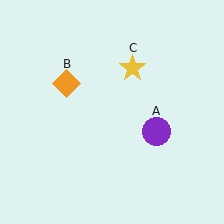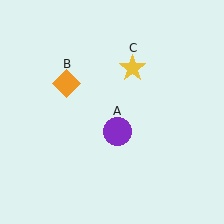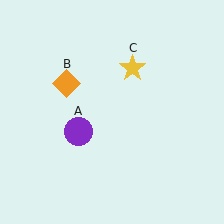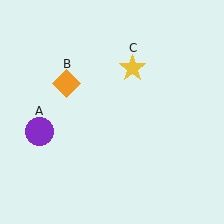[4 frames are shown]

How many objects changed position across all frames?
1 object changed position: purple circle (object A).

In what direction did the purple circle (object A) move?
The purple circle (object A) moved left.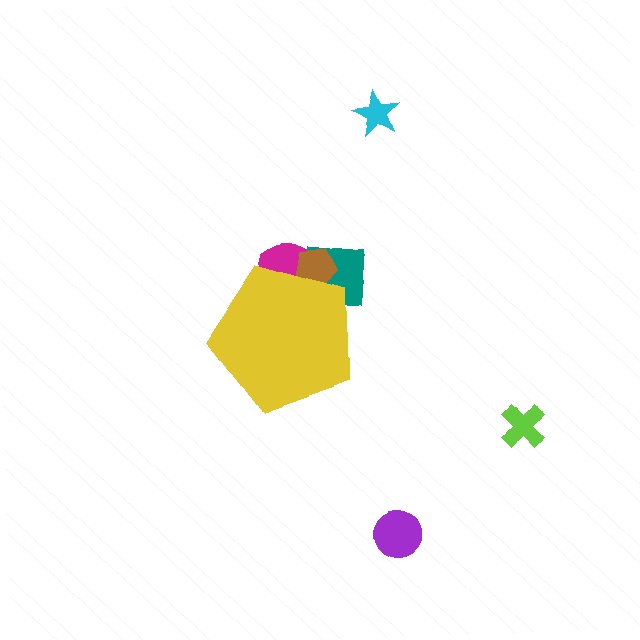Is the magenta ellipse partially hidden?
Yes, the magenta ellipse is partially hidden behind the yellow pentagon.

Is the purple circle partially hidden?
No, the purple circle is fully visible.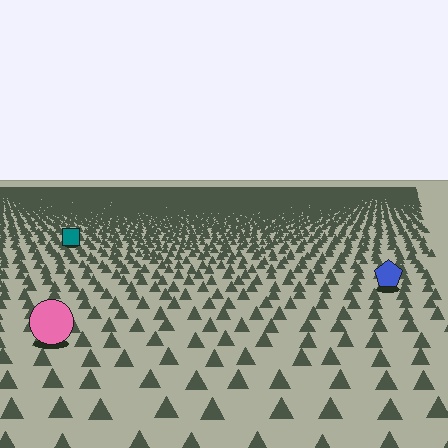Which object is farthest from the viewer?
The teal square is farthest from the viewer. It appears smaller and the ground texture around it is denser.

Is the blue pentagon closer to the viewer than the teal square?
Yes. The blue pentagon is closer — you can tell from the texture gradient: the ground texture is coarser near it.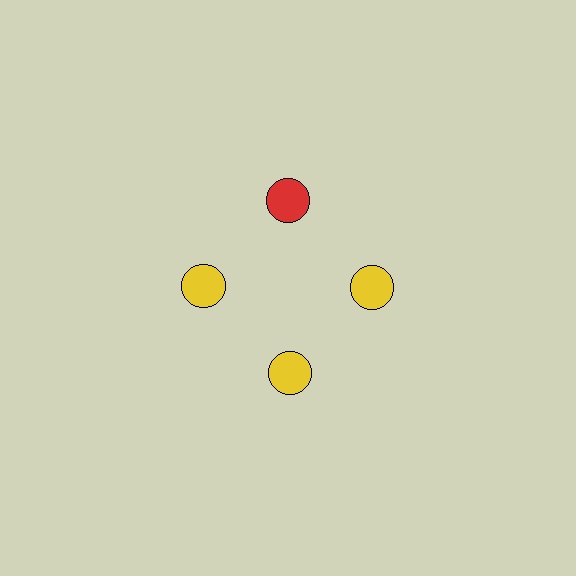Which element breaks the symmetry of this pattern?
The red circle at roughly the 12 o'clock position breaks the symmetry. All other shapes are yellow circles.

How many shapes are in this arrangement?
There are 4 shapes arranged in a ring pattern.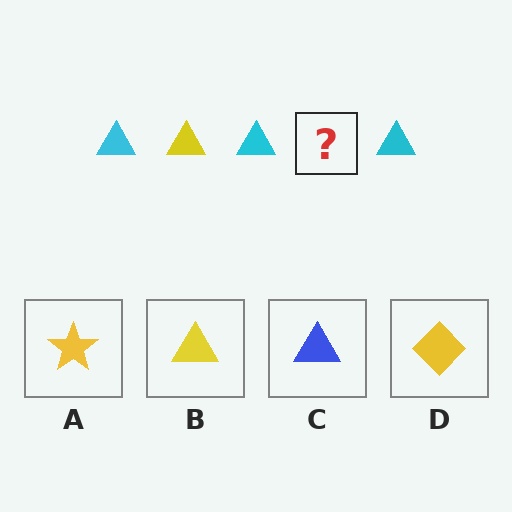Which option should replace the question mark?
Option B.